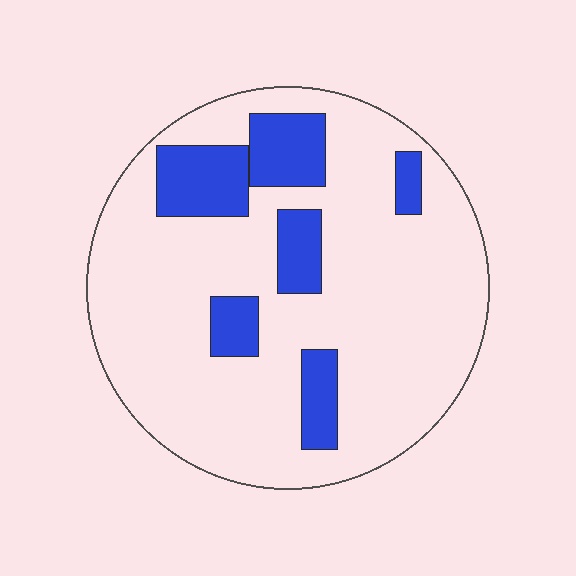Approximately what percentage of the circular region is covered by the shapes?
Approximately 20%.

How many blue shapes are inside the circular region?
6.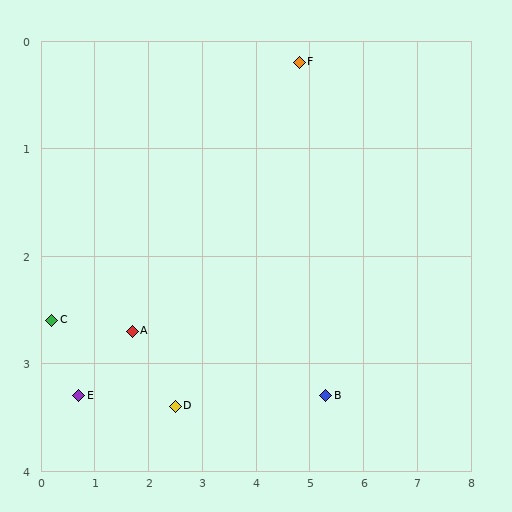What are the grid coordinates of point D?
Point D is at approximately (2.5, 3.4).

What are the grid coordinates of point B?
Point B is at approximately (5.3, 3.3).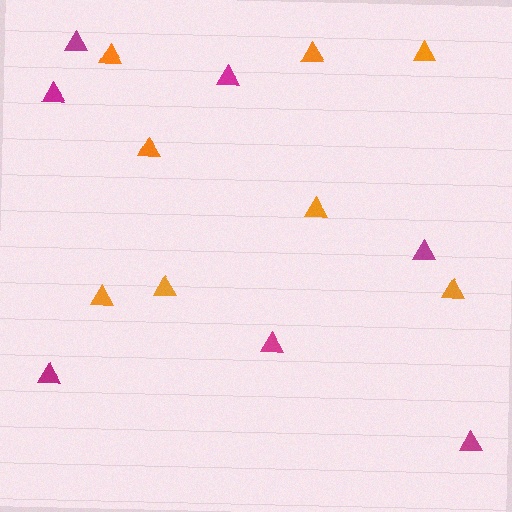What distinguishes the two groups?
There are 2 groups: one group of magenta triangles (7) and one group of orange triangles (8).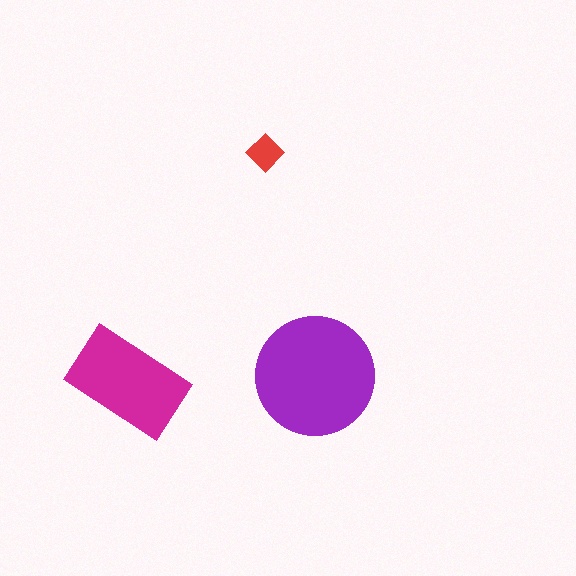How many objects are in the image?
There are 3 objects in the image.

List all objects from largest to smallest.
The purple circle, the magenta rectangle, the red diamond.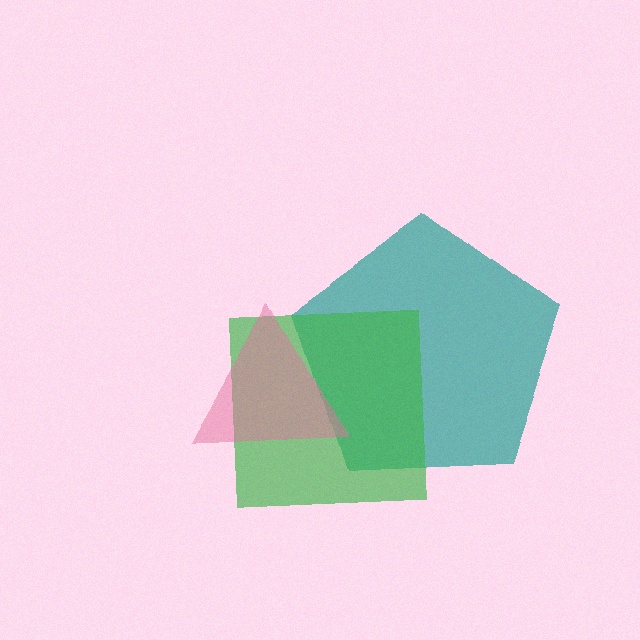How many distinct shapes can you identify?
There are 3 distinct shapes: a teal pentagon, a green square, a pink triangle.